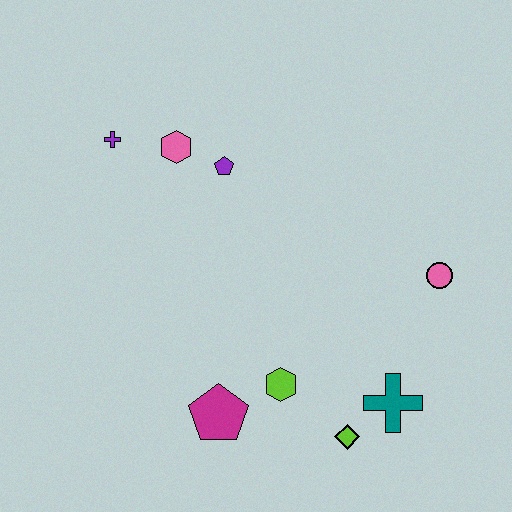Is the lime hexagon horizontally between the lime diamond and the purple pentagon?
Yes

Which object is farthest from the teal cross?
The purple cross is farthest from the teal cross.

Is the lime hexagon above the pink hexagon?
No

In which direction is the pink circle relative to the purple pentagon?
The pink circle is to the right of the purple pentagon.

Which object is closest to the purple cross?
The pink hexagon is closest to the purple cross.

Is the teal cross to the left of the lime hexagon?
No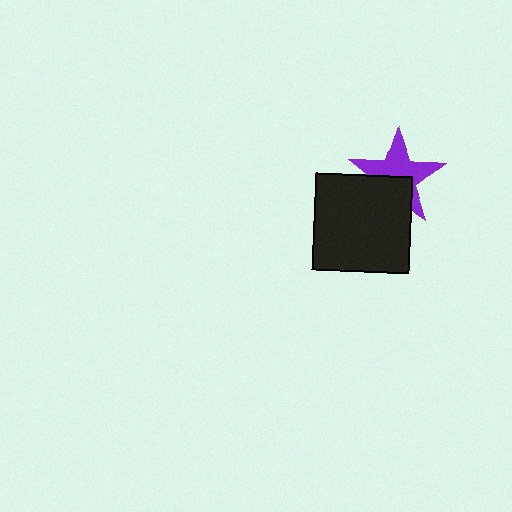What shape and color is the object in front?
The object in front is a black square.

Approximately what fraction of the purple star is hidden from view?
Roughly 40% of the purple star is hidden behind the black square.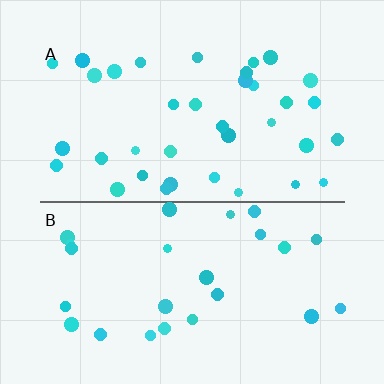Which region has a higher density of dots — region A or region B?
A (the top).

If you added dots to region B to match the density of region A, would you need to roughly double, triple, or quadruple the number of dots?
Approximately double.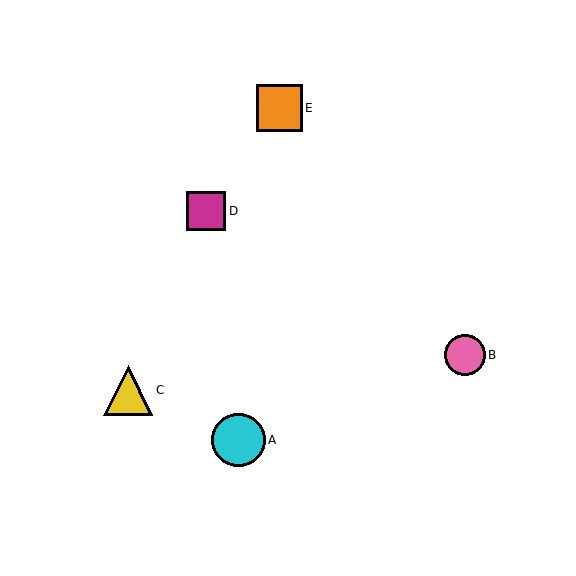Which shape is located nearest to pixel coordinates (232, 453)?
The cyan circle (labeled A) at (238, 440) is nearest to that location.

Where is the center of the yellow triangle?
The center of the yellow triangle is at (128, 390).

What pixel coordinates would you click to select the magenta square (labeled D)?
Click at (206, 211) to select the magenta square D.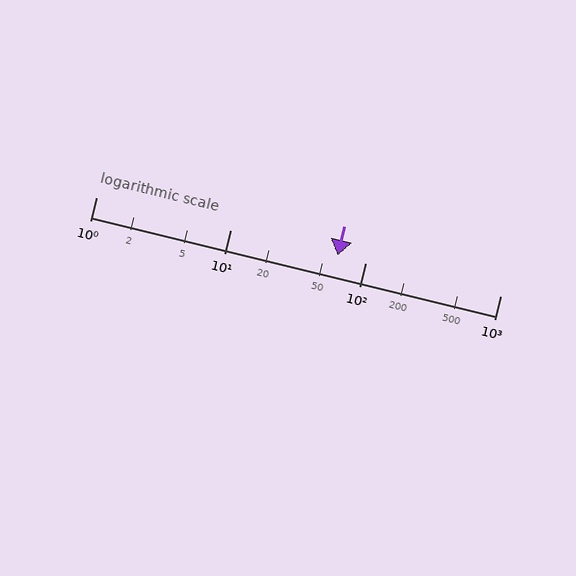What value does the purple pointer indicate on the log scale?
The pointer indicates approximately 62.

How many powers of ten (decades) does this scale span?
The scale spans 3 decades, from 1 to 1000.